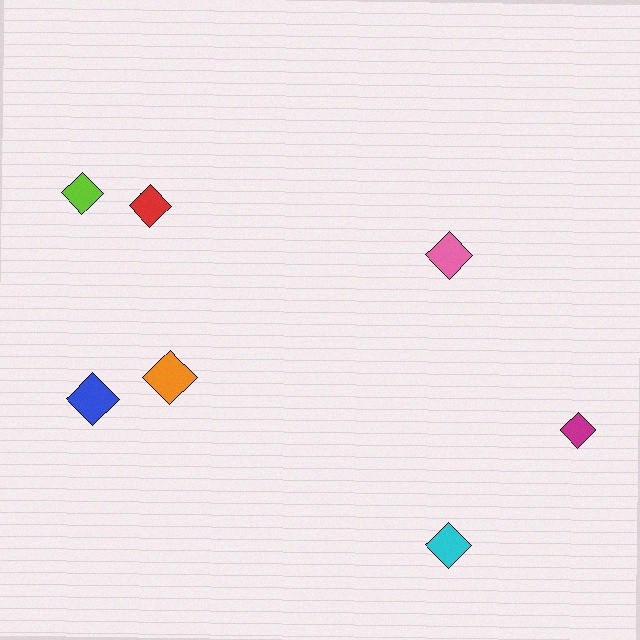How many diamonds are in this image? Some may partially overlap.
There are 7 diamonds.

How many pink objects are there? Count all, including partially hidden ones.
There is 1 pink object.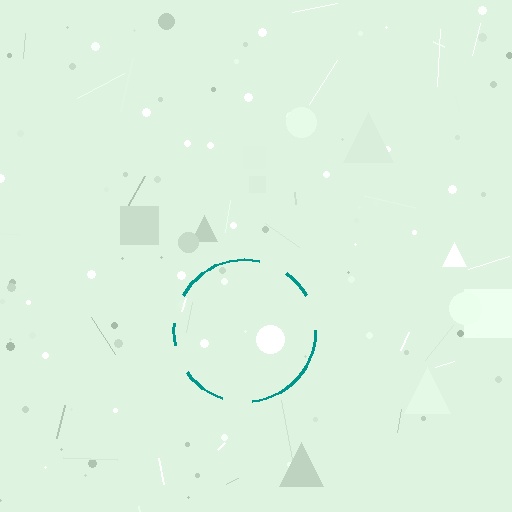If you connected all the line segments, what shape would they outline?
They would outline a circle.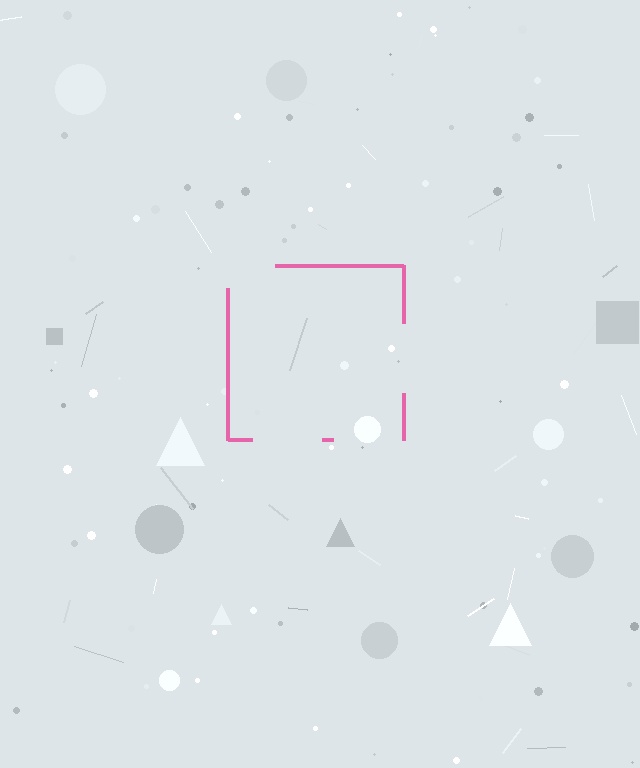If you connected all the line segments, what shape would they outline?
They would outline a square.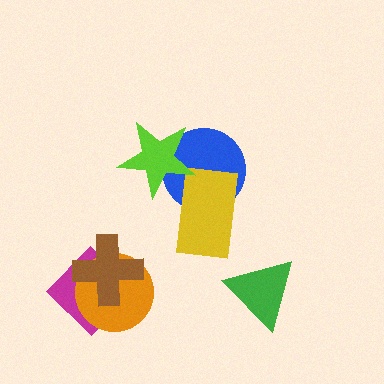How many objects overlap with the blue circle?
2 objects overlap with the blue circle.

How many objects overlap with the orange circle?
2 objects overlap with the orange circle.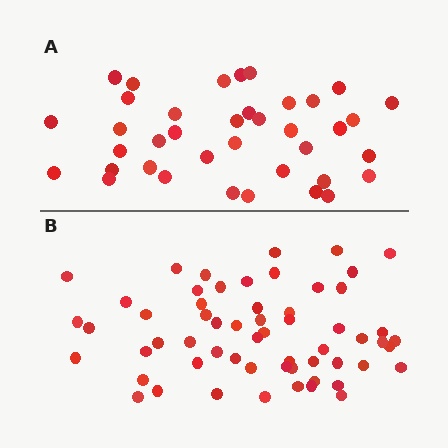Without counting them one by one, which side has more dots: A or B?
Region B (the bottom region) has more dots.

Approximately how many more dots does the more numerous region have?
Region B has approximately 20 more dots than region A.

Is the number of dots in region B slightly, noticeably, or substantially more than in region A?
Region B has substantially more. The ratio is roughly 1.6 to 1.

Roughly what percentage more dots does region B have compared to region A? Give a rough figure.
About 55% more.